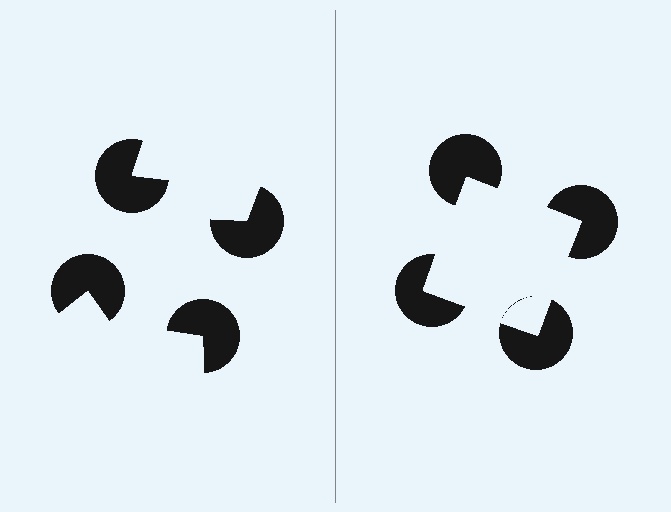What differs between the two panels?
The pac-man discs are positioned identically on both sides; only the wedge orientations differ. On the right they align to a square; on the left they are misaligned.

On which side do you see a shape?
An illusory square appears on the right side. On the left side the wedge cuts are rotated, so no coherent shape forms.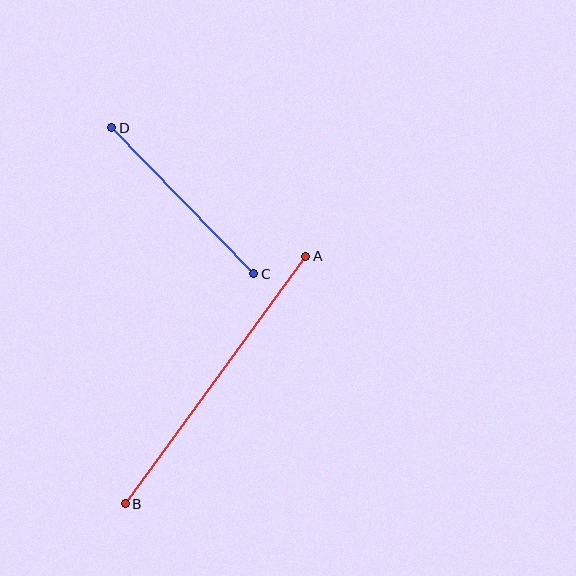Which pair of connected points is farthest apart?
Points A and B are farthest apart.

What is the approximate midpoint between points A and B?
The midpoint is at approximately (216, 380) pixels.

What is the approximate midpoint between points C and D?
The midpoint is at approximately (183, 201) pixels.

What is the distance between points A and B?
The distance is approximately 306 pixels.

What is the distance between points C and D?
The distance is approximately 204 pixels.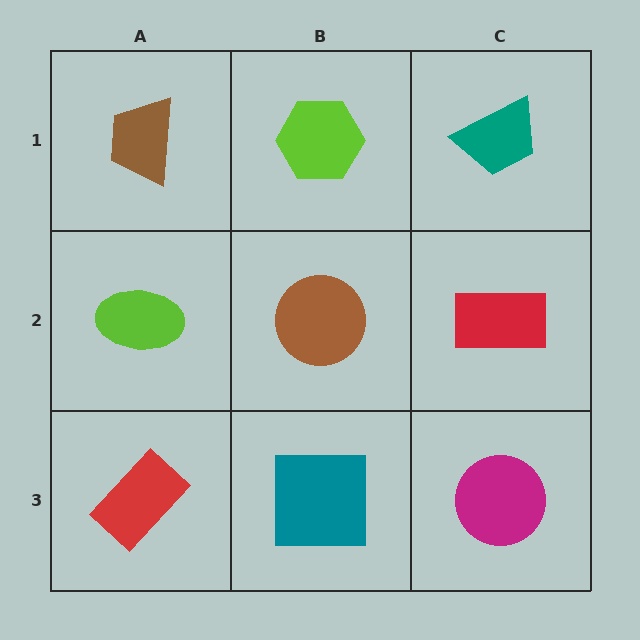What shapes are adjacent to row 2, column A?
A brown trapezoid (row 1, column A), a red rectangle (row 3, column A), a brown circle (row 2, column B).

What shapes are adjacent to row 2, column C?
A teal trapezoid (row 1, column C), a magenta circle (row 3, column C), a brown circle (row 2, column B).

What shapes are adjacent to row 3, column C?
A red rectangle (row 2, column C), a teal square (row 3, column B).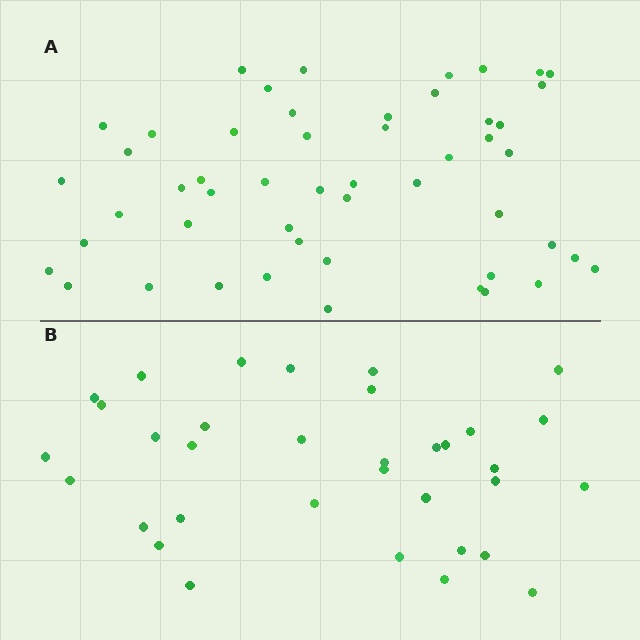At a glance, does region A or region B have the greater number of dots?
Region A (the top region) has more dots.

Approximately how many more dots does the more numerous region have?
Region A has approximately 15 more dots than region B.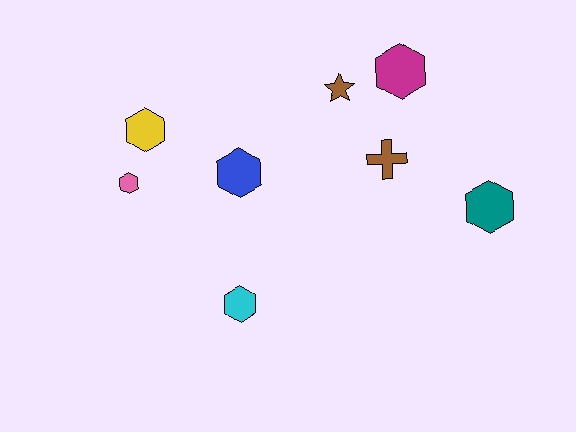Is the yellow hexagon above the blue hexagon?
Yes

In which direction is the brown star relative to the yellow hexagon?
The brown star is to the right of the yellow hexagon.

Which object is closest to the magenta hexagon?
The brown star is closest to the magenta hexagon.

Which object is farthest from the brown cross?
The pink hexagon is farthest from the brown cross.